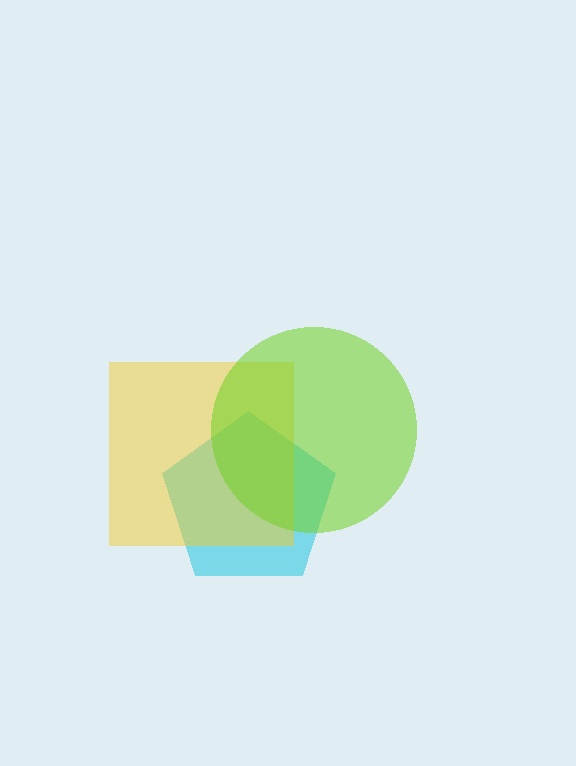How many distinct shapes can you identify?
There are 3 distinct shapes: a cyan pentagon, a yellow square, a lime circle.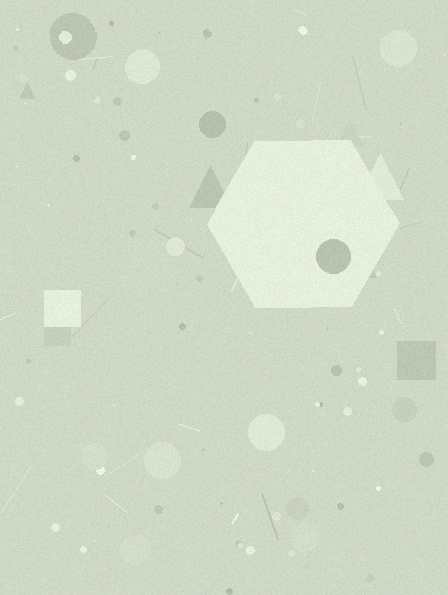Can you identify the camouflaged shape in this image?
The camouflaged shape is a hexagon.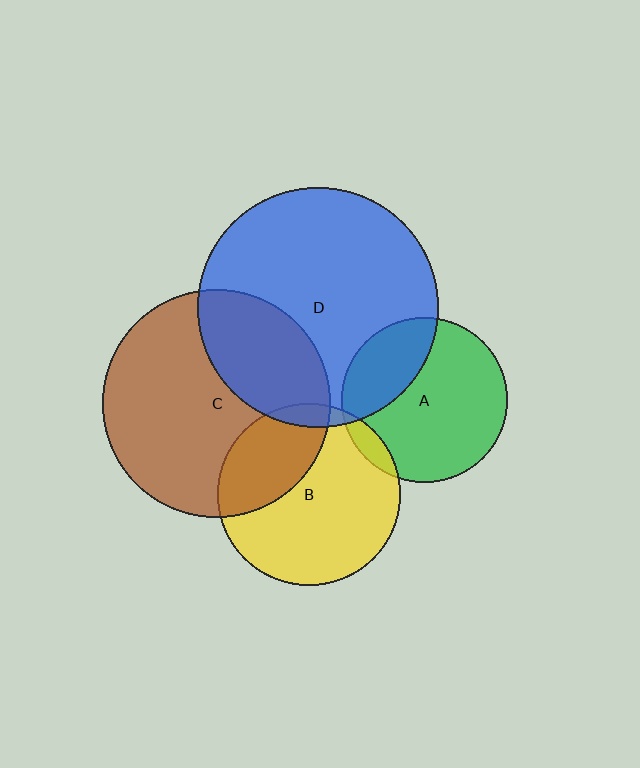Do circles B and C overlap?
Yes.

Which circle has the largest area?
Circle D (blue).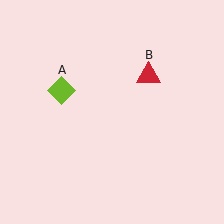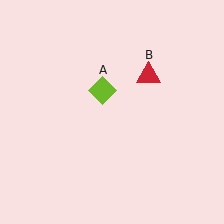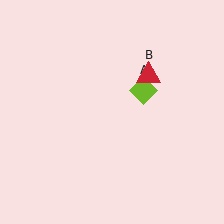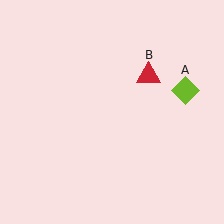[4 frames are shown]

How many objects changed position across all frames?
1 object changed position: lime diamond (object A).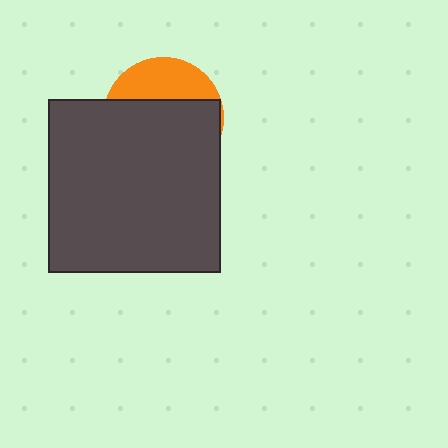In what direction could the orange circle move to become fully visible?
The orange circle could move up. That would shift it out from behind the dark gray square entirely.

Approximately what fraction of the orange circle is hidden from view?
Roughly 69% of the orange circle is hidden behind the dark gray square.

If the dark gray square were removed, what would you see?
You would see the complete orange circle.